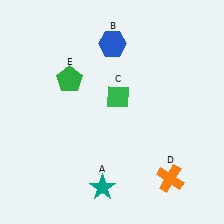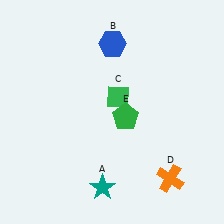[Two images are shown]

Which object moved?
The green pentagon (E) moved right.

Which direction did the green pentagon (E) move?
The green pentagon (E) moved right.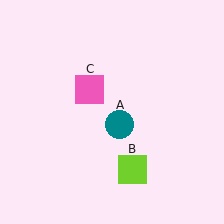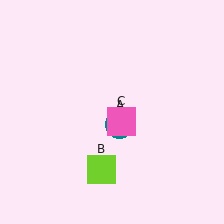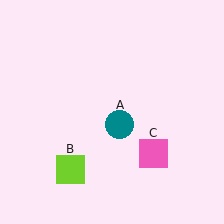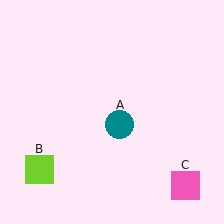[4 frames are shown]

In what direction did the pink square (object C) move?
The pink square (object C) moved down and to the right.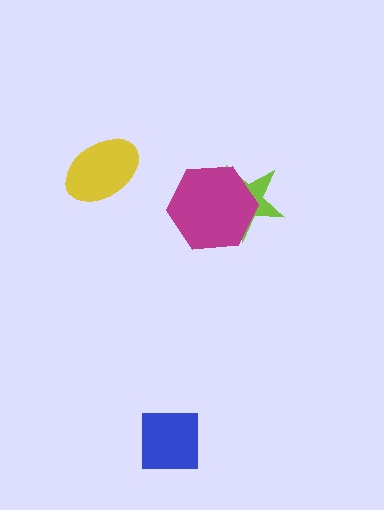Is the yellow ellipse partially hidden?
No, no other shape covers it.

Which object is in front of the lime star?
The magenta hexagon is in front of the lime star.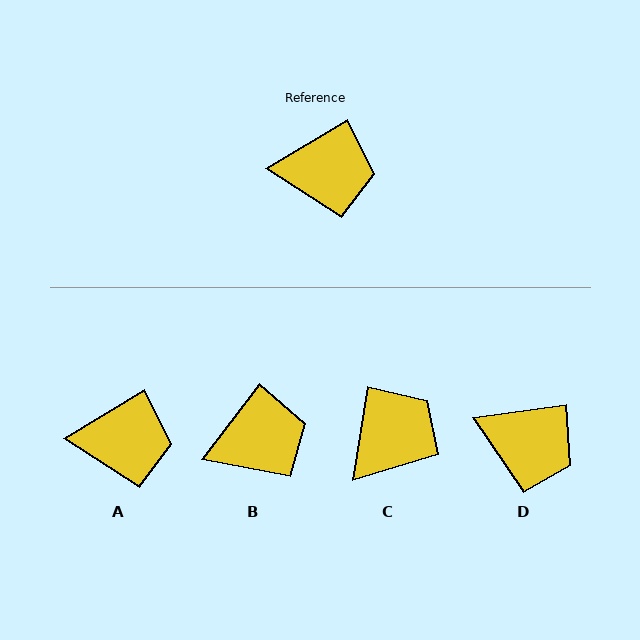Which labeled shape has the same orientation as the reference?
A.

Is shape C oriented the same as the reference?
No, it is off by about 50 degrees.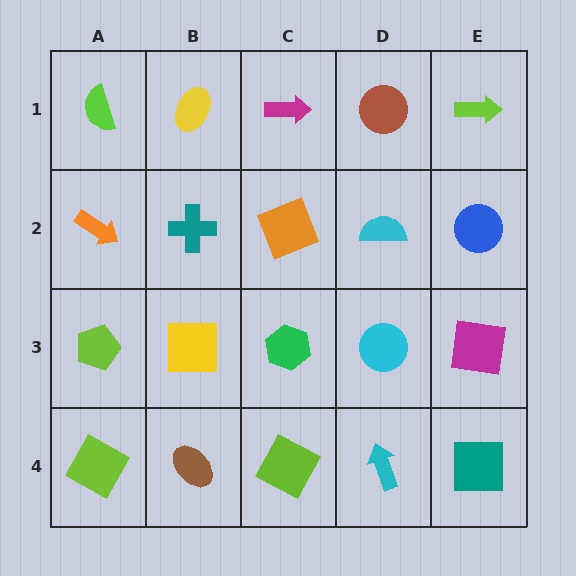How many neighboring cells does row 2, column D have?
4.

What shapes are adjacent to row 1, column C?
An orange square (row 2, column C), a yellow ellipse (row 1, column B), a brown circle (row 1, column D).